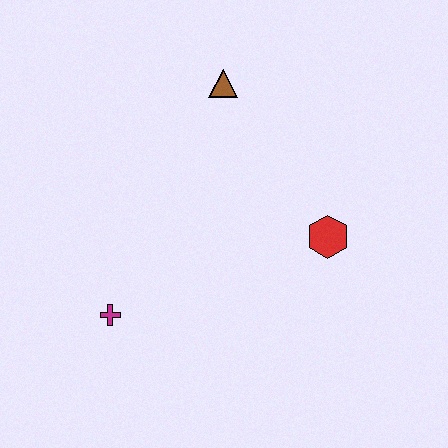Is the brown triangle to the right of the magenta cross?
Yes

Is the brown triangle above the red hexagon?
Yes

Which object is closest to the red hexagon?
The brown triangle is closest to the red hexagon.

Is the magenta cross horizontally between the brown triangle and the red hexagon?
No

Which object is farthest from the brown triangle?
The magenta cross is farthest from the brown triangle.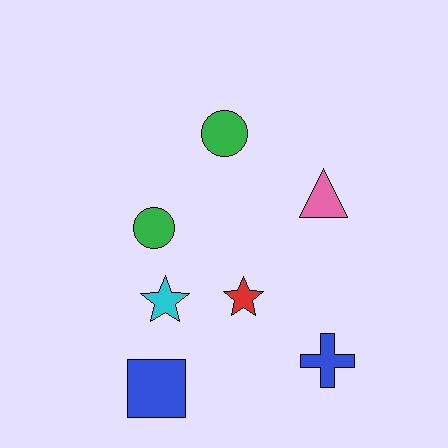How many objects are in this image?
There are 7 objects.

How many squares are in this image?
There is 1 square.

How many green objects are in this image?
There are 2 green objects.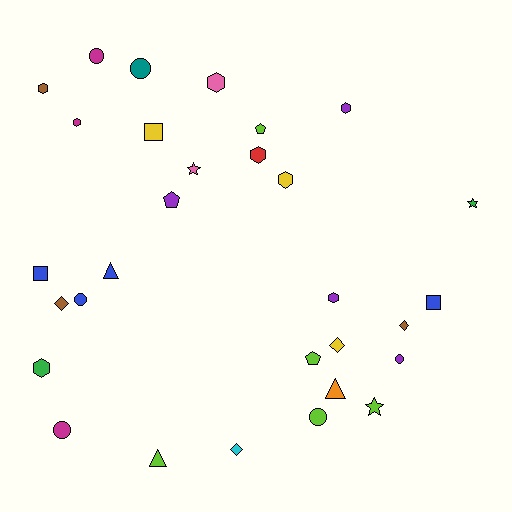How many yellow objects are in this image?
There are 3 yellow objects.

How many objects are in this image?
There are 30 objects.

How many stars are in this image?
There are 3 stars.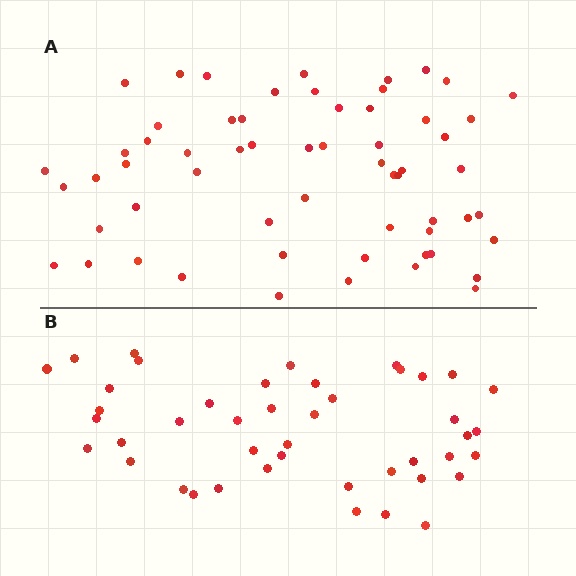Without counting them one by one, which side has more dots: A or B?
Region A (the top region) has more dots.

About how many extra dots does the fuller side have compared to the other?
Region A has approximately 15 more dots than region B.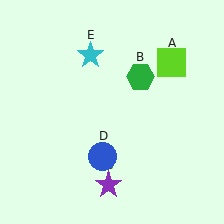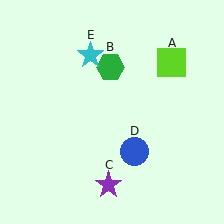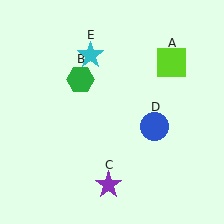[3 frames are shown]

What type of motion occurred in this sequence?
The green hexagon (object B), blue circle (object D) rotated counterclockwise around the center of the scene.